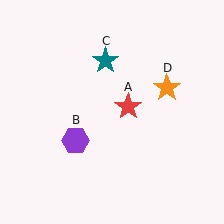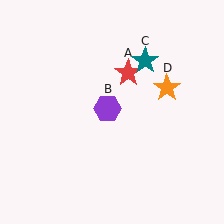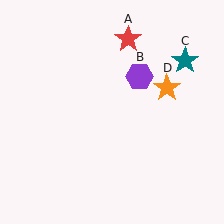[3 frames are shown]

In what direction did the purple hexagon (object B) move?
The purple hexagon (object B) moved up and to the right.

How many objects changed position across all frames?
3 objects changed position: red star (object A), purple hexagon (object B), teal star (object C).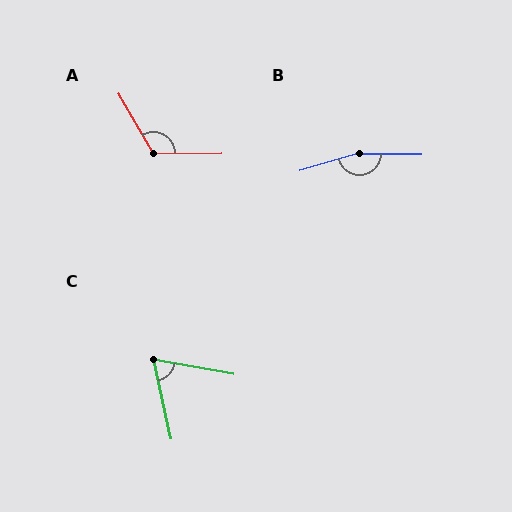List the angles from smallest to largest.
C (67°), A (119°), B (164°).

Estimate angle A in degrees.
Approximately 119 degrees.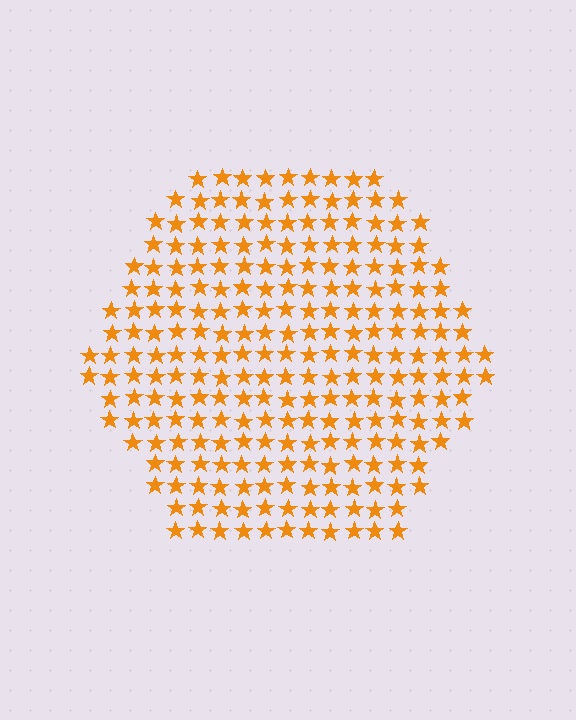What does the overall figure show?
The overall figure shows a hexagon.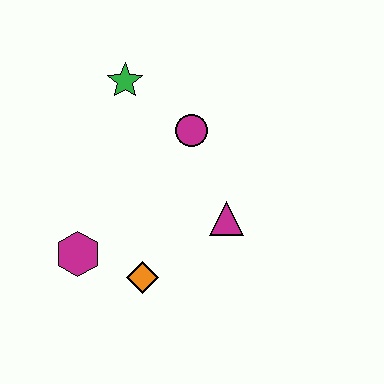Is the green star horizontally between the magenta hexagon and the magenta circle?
Yes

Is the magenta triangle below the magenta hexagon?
No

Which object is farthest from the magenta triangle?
The green star is farthest from the magenta triangle.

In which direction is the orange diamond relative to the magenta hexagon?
The orange diamond is to the right of the magenta hexagon.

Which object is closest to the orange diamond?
The magenta hexagon is closest to the orange diamond.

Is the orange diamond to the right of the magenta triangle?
No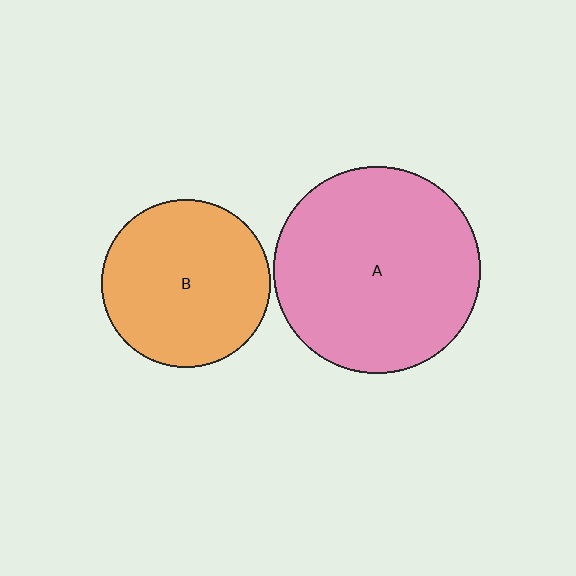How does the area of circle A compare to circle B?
Approximately 1.5 times.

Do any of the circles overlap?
No, none of the circles overlap.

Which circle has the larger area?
Circle A (pink).